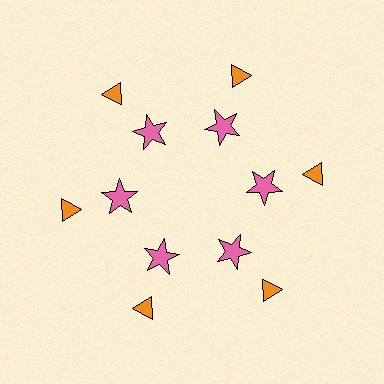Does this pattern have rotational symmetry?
Yes, this pattern has 6-fold rotational symmetry. It looks the same after rotating 60 degrees around the center.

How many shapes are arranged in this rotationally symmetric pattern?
There are 12 shapes, arranged in 6 groups of 2.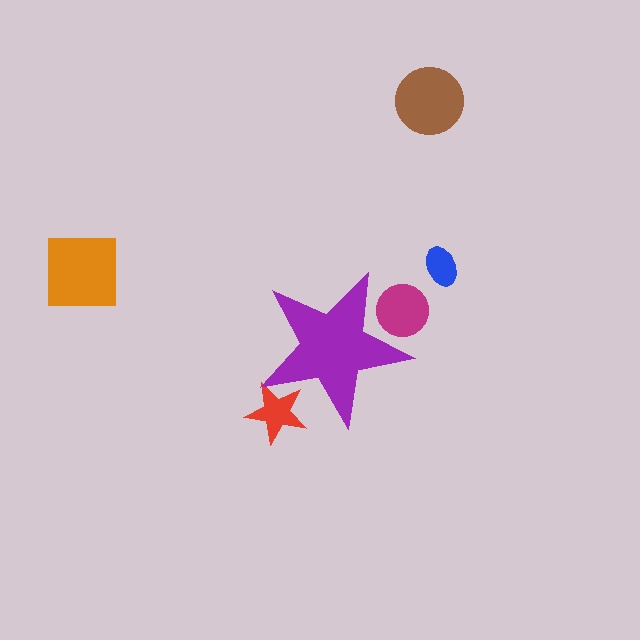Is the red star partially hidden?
Yes, the red star is partially hidden behind the purple star.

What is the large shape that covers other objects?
A purple star.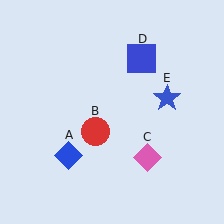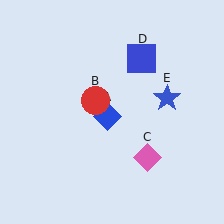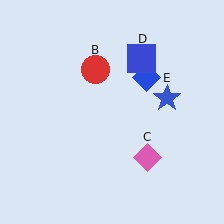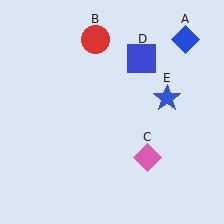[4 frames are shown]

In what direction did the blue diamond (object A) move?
The blue diamond (object A) moved up and to the right.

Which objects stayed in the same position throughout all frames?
Pink diamond (object C) and blue square (object D) and blue star (object E) remained stationary.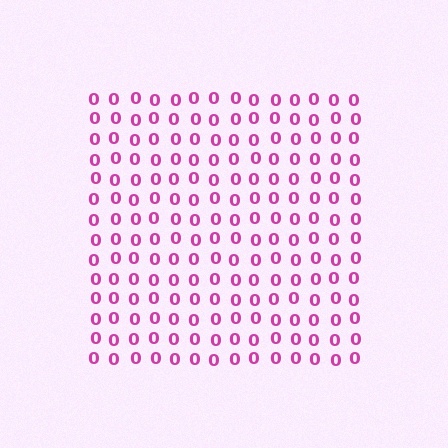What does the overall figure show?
The overall figure shows a square.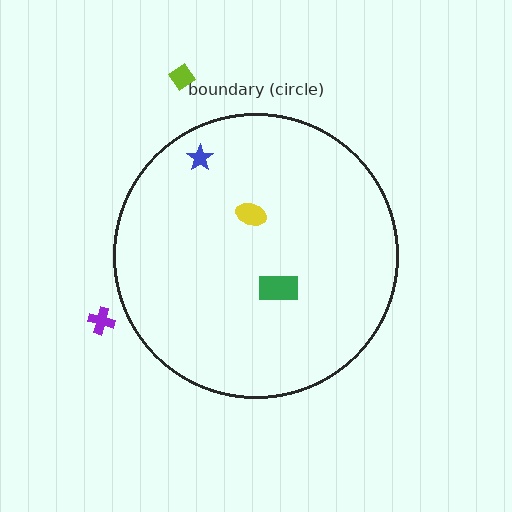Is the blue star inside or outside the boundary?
Inside.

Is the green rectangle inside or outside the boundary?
Inside.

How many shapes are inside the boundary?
3 inside, 2 outside.